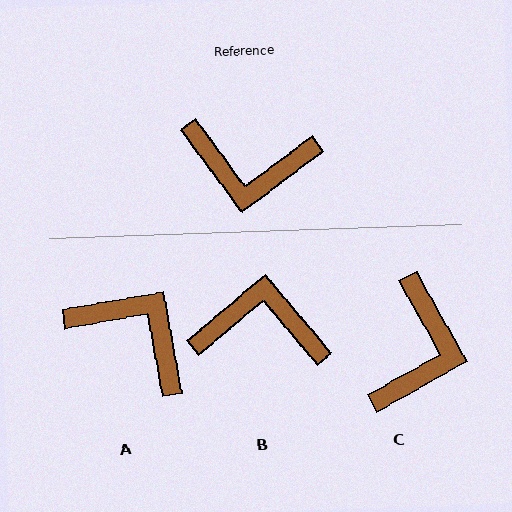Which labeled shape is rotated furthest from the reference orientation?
B, about 176 degrees away.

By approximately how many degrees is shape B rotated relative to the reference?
Approximately 176 degrees clockwise.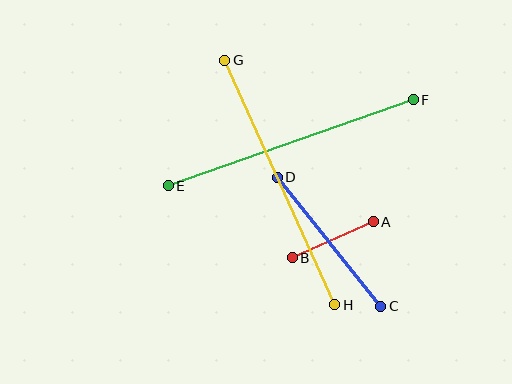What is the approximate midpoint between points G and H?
The midpoint is at approximately (280, 183) pixels.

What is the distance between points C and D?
The distance is approximately 165 pixels.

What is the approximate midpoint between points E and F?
The midpoint is at approximately (291, 143) pixels.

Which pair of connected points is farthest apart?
Points G and H are farthest apart.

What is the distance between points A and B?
The distance is approximately 89 pixels.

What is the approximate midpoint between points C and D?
The midpoint is at approximately (329, 242) pixels.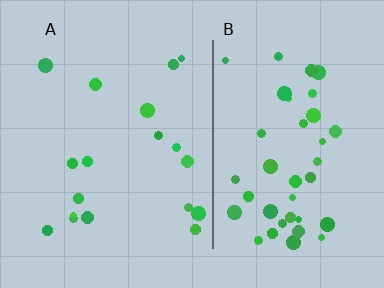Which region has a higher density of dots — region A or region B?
B (the right).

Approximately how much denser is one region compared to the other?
Approximately 2.3× — region B over region A.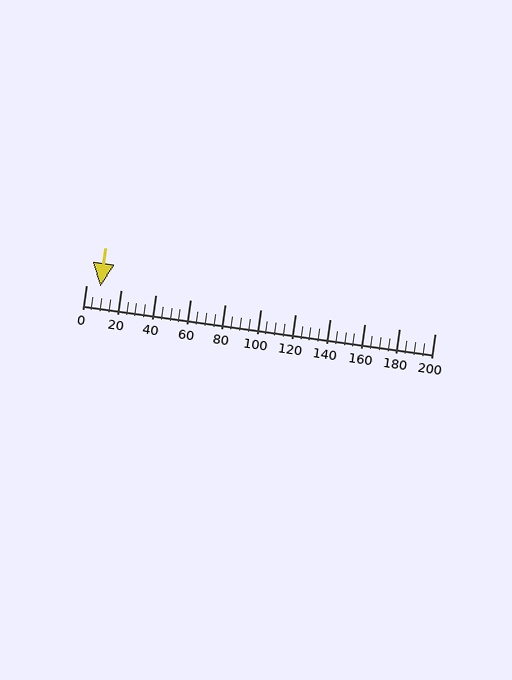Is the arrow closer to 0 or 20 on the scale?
The arrow is closer to 0.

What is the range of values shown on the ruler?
The ruler shows values from 0 to 200.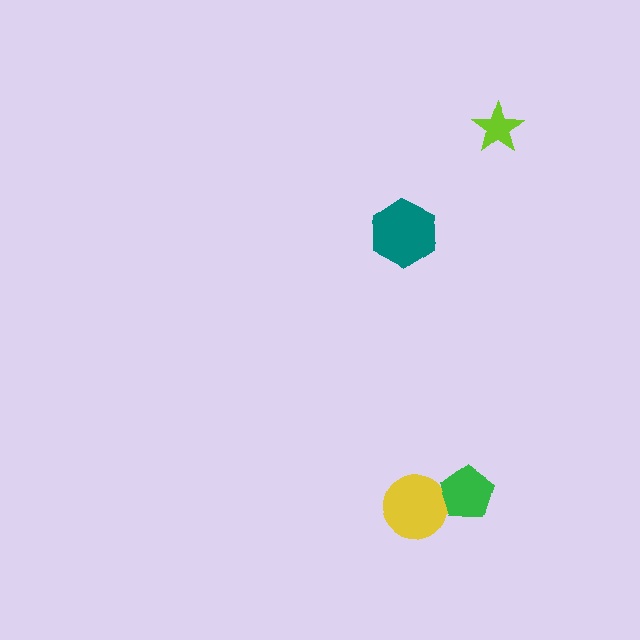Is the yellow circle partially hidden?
Yes, it is partially covered by another shape.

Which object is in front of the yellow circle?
The green pentagon is in front of the yellow circle.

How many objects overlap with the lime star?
0 objects overlap with the lime star.